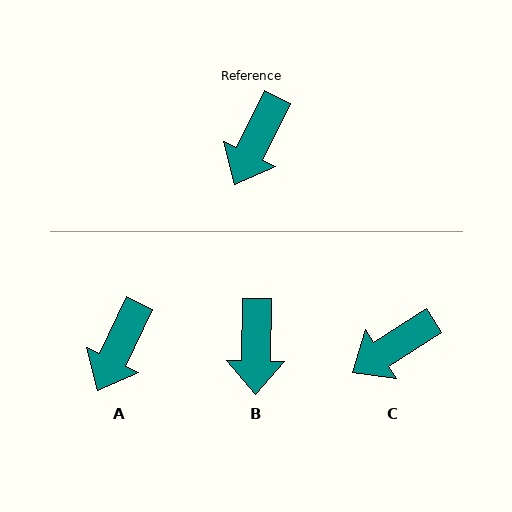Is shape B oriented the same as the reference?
No, it is off by about 25 degrees.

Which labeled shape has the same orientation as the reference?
A.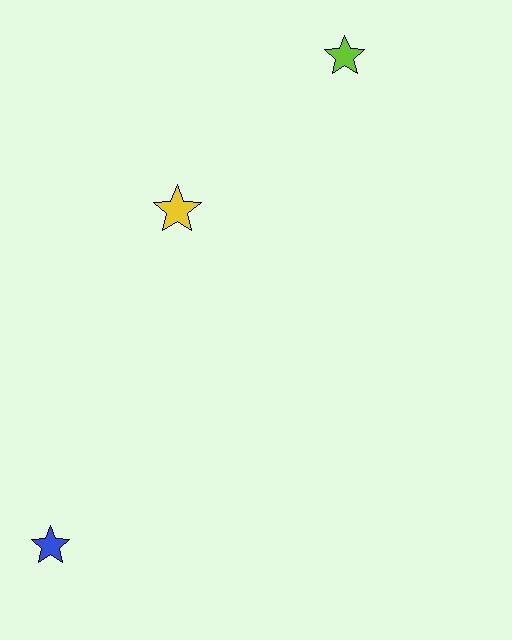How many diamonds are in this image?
There are no diamonds.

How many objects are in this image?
There are 3 objects.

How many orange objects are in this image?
There are no orange objects.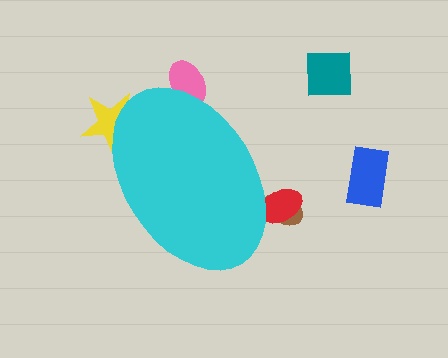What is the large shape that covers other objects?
A cyan ellipse.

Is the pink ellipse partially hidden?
Yes, the pink ellipse is partially hidden behind the cyan ellipse.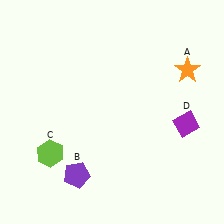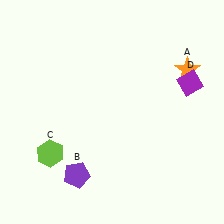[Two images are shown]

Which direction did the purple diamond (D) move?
The purple diamond (D) moved up.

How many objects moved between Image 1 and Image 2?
1 object moved between the two images.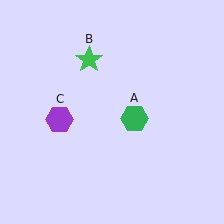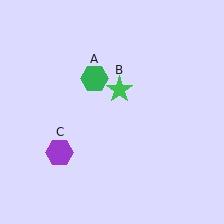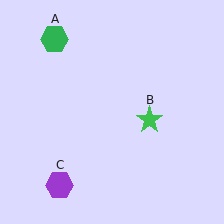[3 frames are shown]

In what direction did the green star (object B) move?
The green star (object B) moved down and to the right.